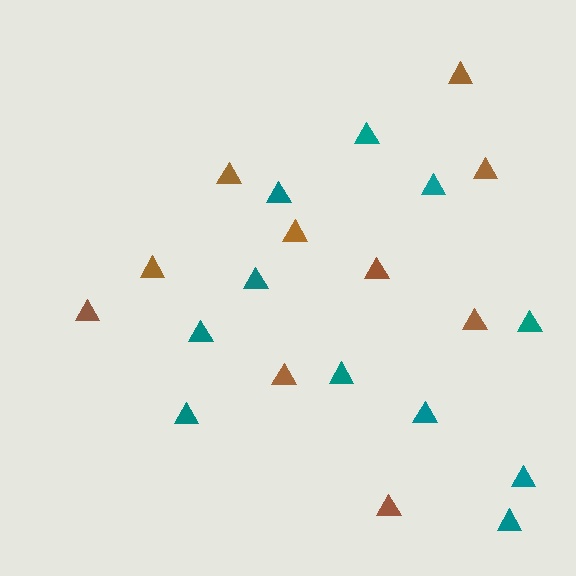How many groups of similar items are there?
There are 2 groups: one group of brown triangles (10) and one group of teal triangles (11).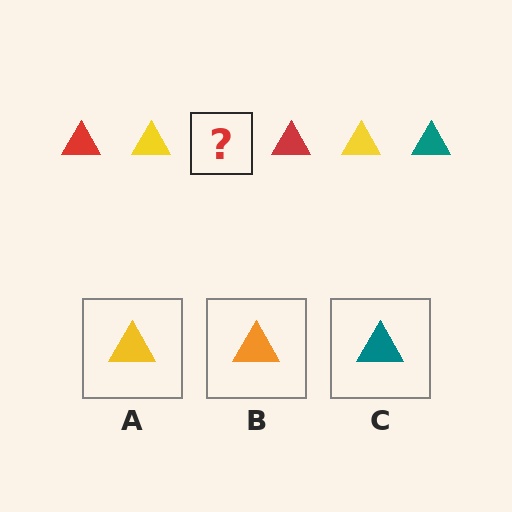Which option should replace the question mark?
Option C.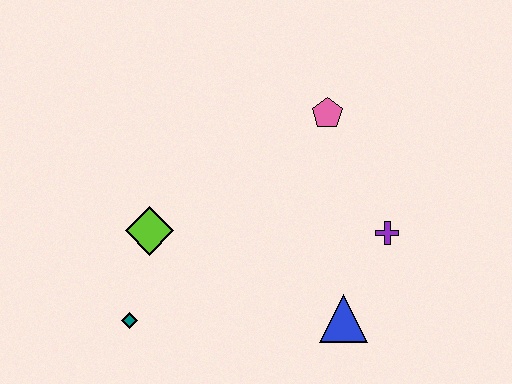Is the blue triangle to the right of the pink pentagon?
Yes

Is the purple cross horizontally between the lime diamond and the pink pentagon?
No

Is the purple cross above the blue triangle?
Yes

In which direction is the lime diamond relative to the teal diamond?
The lime diamond is above the teal diamond.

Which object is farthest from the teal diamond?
The pink pentagon is farthest from the teal diamond.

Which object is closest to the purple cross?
The blue triangle is closest to the purple cross.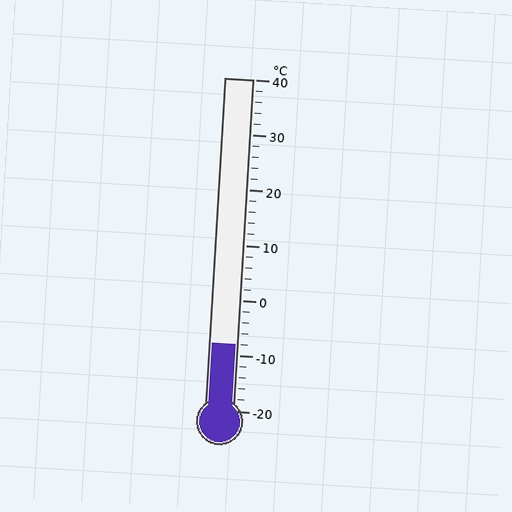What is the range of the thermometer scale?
The thermometer scale ranges from -20°C to 40°C.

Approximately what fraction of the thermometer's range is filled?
The thermometer is filled to approximately 20% of its range.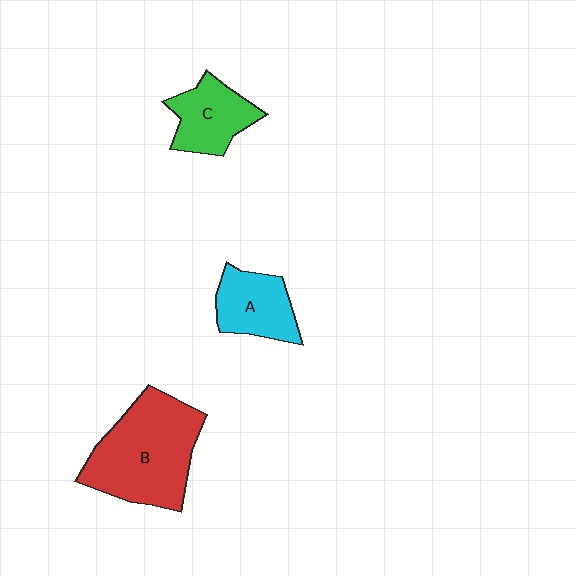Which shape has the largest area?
Shape B (red).